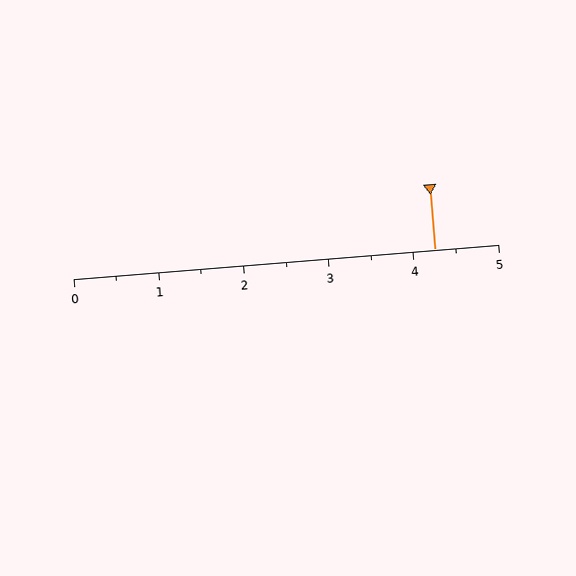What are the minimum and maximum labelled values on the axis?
The axis runs from 0 to 5.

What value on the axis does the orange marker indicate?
The marker indicates approximately 4.2.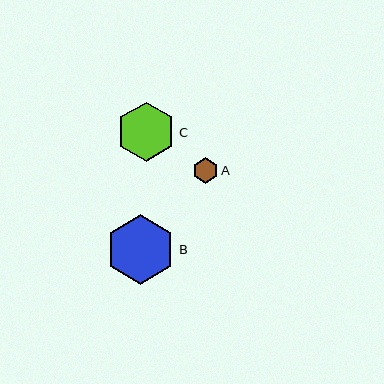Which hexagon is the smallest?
Hexagon A is the smallest with a size of approximately 25 pixels.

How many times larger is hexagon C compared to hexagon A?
Hexagon C is approximately 2.4 times the size of hexagon A.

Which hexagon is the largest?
Hexagon B is the largest with a size of approximately 70 pixels.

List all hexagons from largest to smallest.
From largest to smallest: B, C, A.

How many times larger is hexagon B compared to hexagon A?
Hexagon B is approximately 2.8 times the size of hexagon A.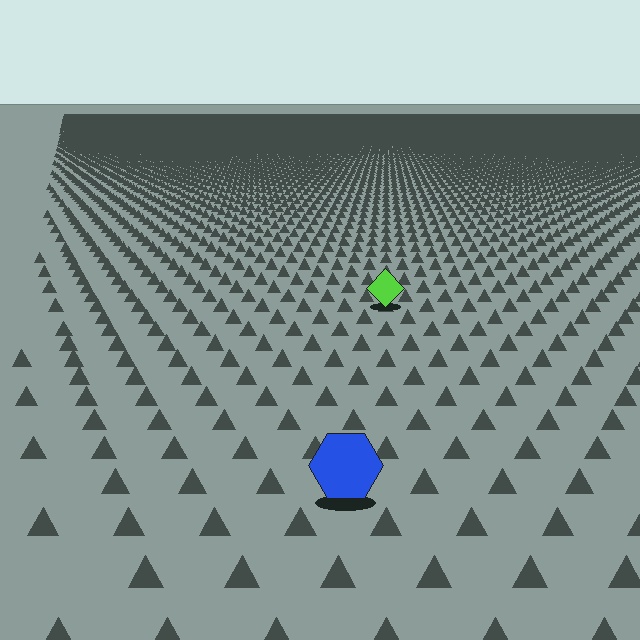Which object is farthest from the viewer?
The lime diamond is farthest from the viewer. It appears smaller and the ground texture around it is denser.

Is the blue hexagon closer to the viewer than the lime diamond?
Yes. The blue hexagon is closer — you can tell from the texture gradient: the ground texture is coarser near it.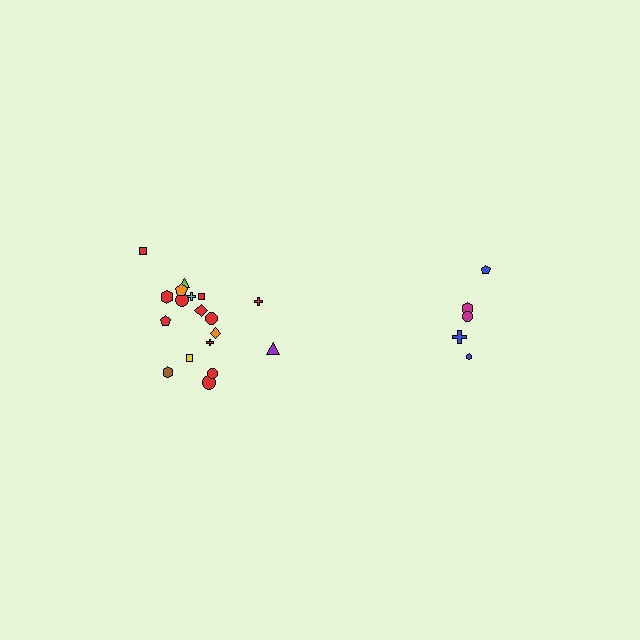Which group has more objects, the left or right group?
The left group.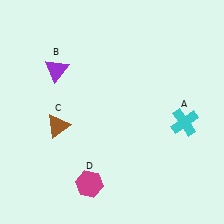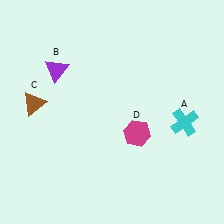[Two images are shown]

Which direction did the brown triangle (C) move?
The brown triangle (C) moved left.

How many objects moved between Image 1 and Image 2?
2 objects moved between the two images.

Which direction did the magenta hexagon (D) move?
The magenta hexagon (D) moved up.